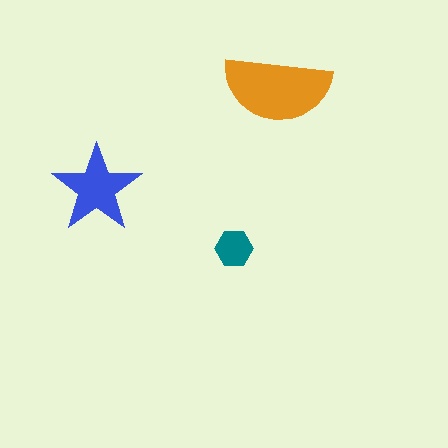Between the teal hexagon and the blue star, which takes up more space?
The blue star.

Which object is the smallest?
The teal hexagon.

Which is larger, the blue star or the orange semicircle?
The orange semicircle.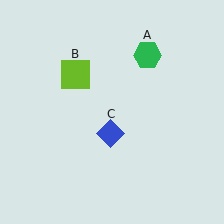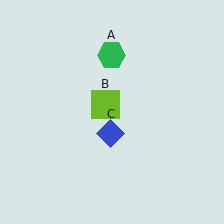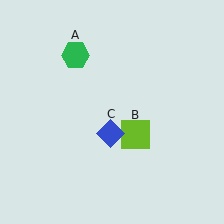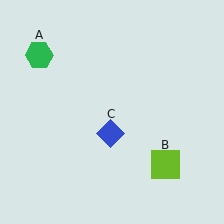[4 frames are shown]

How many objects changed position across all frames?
2 objects changed position: green hexagon (object A), lime square (object B).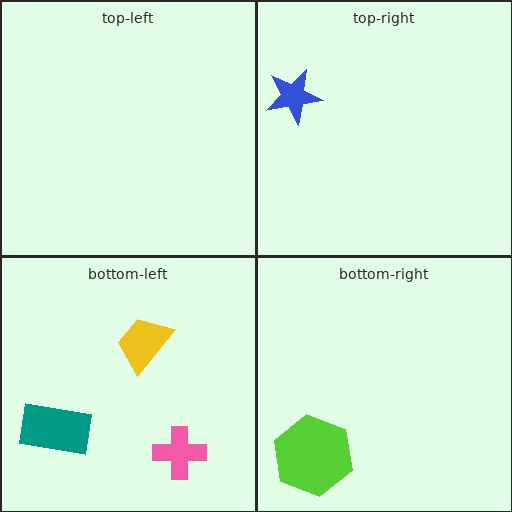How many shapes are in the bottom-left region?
3.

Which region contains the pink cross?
The bottom-left region.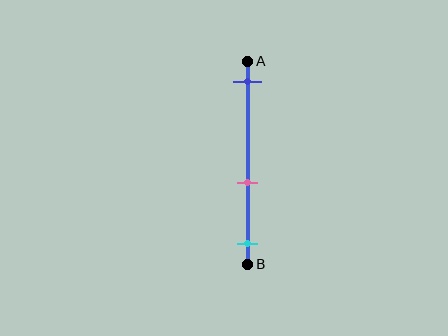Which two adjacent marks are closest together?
The pink and cyan marks are the closest adjacent pair.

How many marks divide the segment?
There are 3 marks dividing the segment.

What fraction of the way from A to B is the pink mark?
The pink mark is approximately 60% (0.6) of the way from A to B.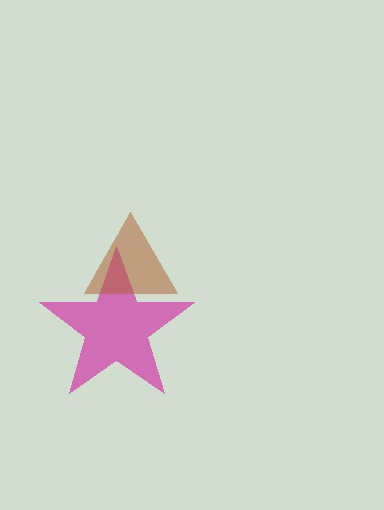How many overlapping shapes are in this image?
There are 2 overlapping shapes in the image.